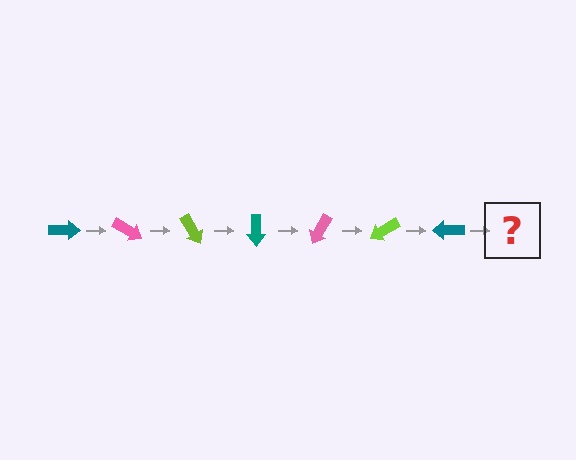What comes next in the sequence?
The next element should be a pink arrow, rotated 210 degrees from the start.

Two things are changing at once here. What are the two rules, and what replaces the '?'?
The two rules are that it rotates 30 degrees each step and the color cycles through teal, pink, and lime. The '?' should be a pink arrow, rotated 210 degrees from the start.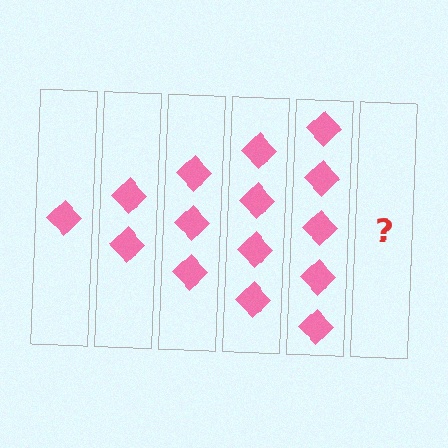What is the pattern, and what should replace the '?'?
The pattern is that each step adds one more diamond. The '?' should be 6 diamonds.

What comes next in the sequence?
The next element should be 6 diamonds.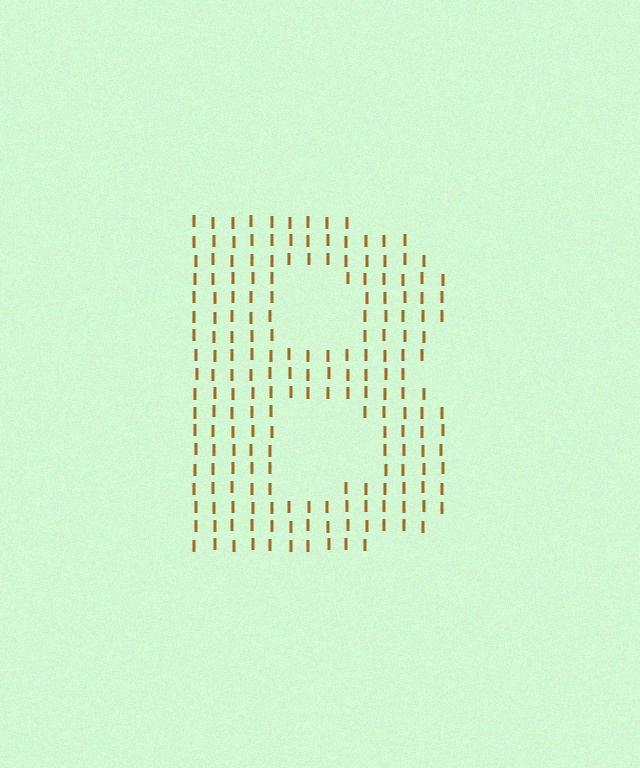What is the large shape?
The large shape is the letter B.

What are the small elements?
The small elements are letter I's.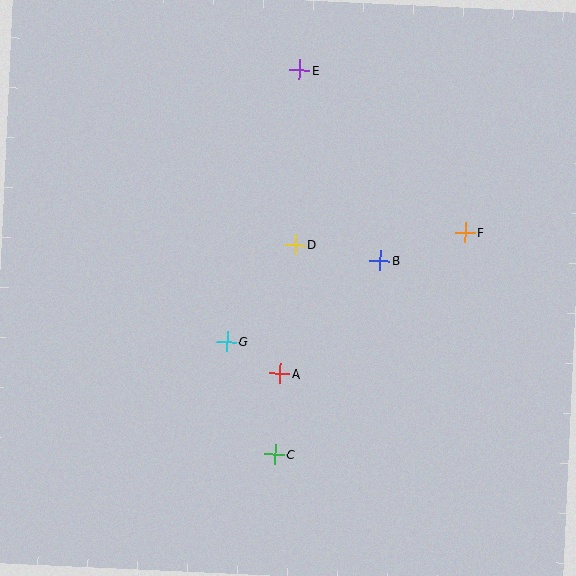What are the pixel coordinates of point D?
Point D is at (295, 245).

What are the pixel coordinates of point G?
Point G is at (227, 342).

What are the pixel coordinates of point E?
Point E is at (300, 70).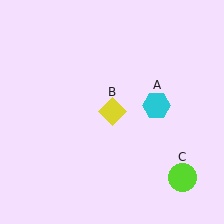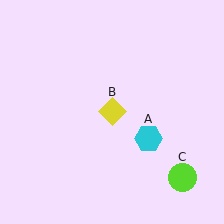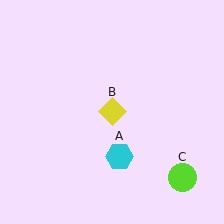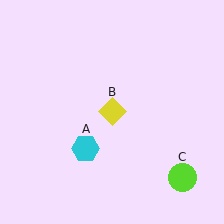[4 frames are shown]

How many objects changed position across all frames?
1 object changed position: cyan hexagon (object A).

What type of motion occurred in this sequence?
The cyan hexagon (object A) rotated clockwise around the center of the scene.